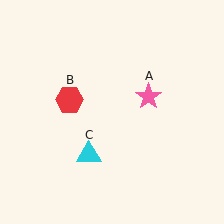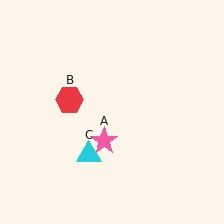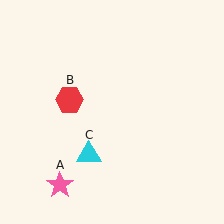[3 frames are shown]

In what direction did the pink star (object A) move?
The pink star (object A) moved down and to the left.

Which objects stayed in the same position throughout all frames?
Red hexagon (object B) and cyan triangle (object C) remained stationary.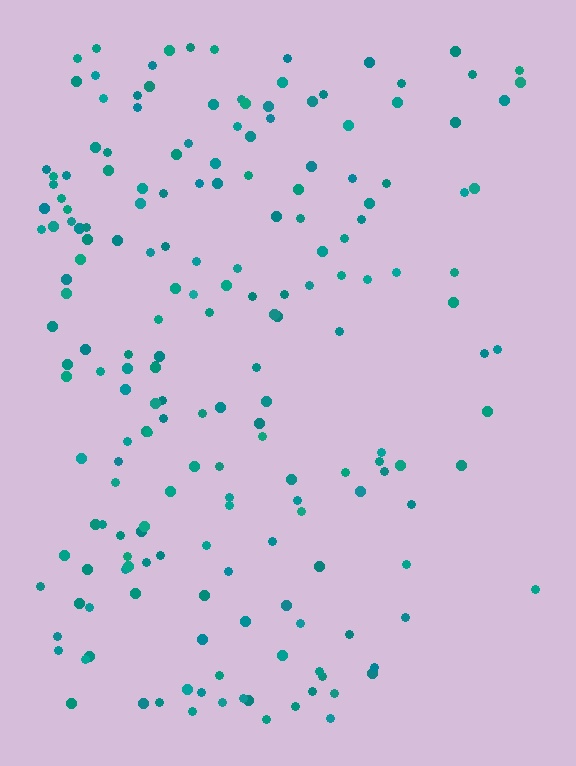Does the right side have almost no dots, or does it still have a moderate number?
Still a moderate number, just noticeably fewer than the left.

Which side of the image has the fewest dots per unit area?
The right.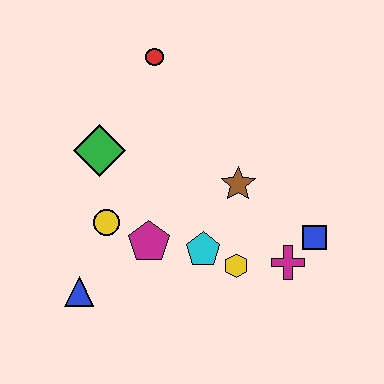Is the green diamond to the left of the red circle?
Yes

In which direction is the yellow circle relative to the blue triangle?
The yellow circle is above the blue triangle.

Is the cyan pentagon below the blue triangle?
No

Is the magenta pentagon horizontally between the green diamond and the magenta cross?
Yes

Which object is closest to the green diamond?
The yellow circle is closest to the green diamond.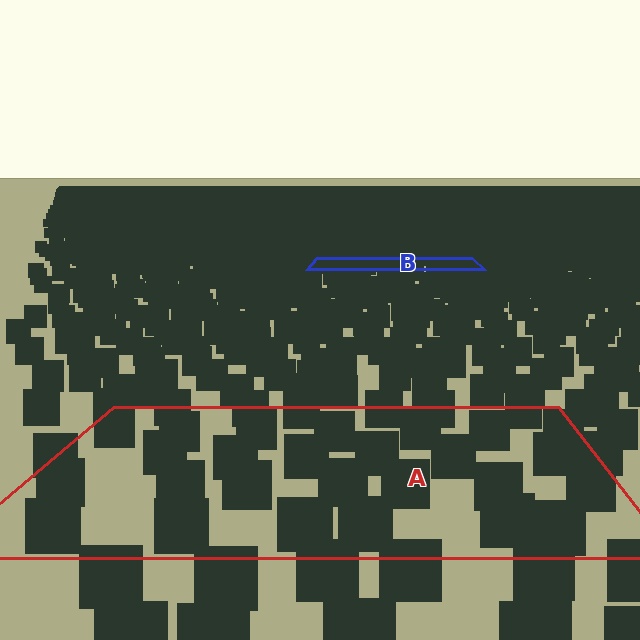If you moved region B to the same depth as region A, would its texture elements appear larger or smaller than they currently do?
They would appear larger. At a closer depth, the same texture elements are projected at a bigger on-screen size.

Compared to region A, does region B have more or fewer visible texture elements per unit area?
Region B has more texture elements per unit area — they are packed more densely because it is farther away.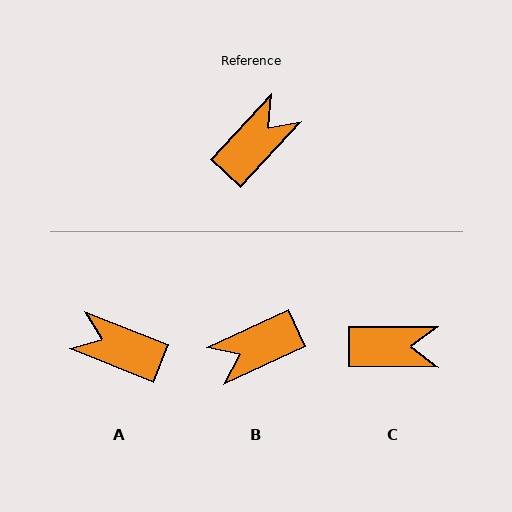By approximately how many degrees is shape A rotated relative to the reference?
Approximately 111 degrees counter-clockwise.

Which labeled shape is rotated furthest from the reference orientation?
B, about 158 degrees away.